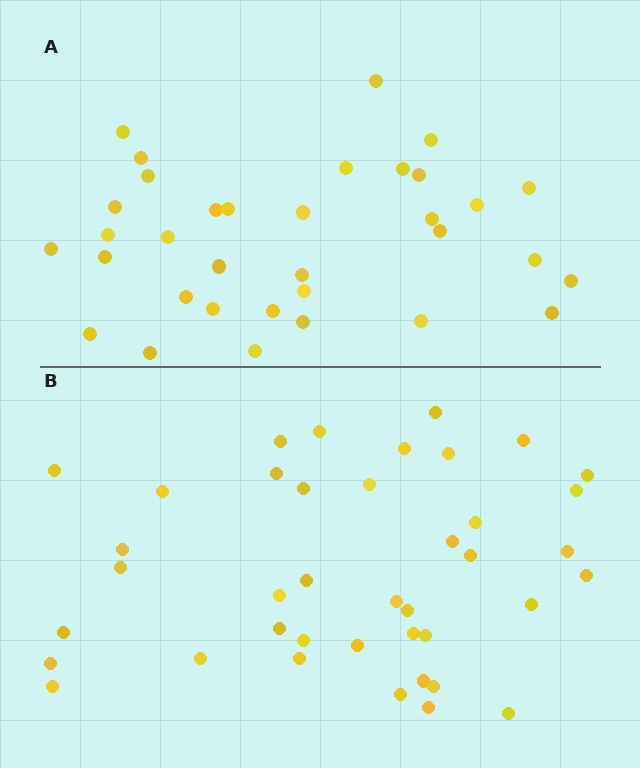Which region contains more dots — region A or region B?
Region B (the bottom region) has more dots.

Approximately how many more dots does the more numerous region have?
Region B has about 6 more dots than region A.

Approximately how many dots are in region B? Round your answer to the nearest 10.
About 40 dots.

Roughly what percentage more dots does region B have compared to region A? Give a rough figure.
About 20% more.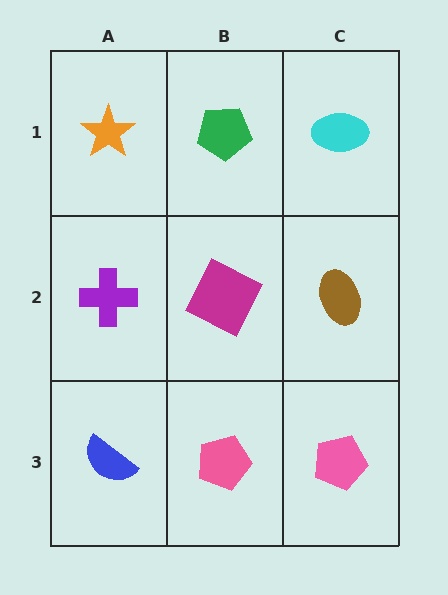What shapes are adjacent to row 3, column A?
A purple cross (row 2, column A), a pink pentagon (row 3, column B).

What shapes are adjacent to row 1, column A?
A purple cross (row 2, column A), a green pentagon (row 1, column B).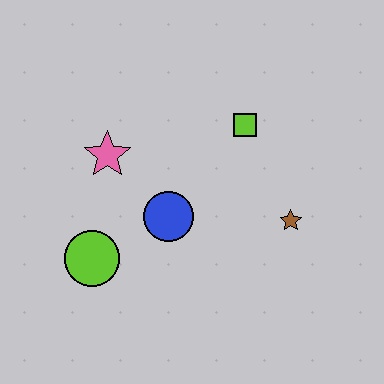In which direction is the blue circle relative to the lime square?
The blue circle is below the lime square.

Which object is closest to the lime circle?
The blue circle is closest to the lime circle.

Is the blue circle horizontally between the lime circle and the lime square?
Yes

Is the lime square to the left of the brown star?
Yes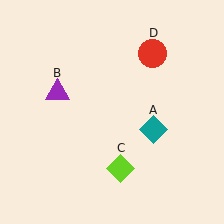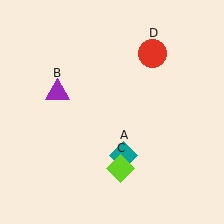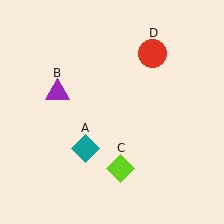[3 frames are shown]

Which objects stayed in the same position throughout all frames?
Purple triangle (object B) and lime diamond (object C) and red circle (object D) remained stationary.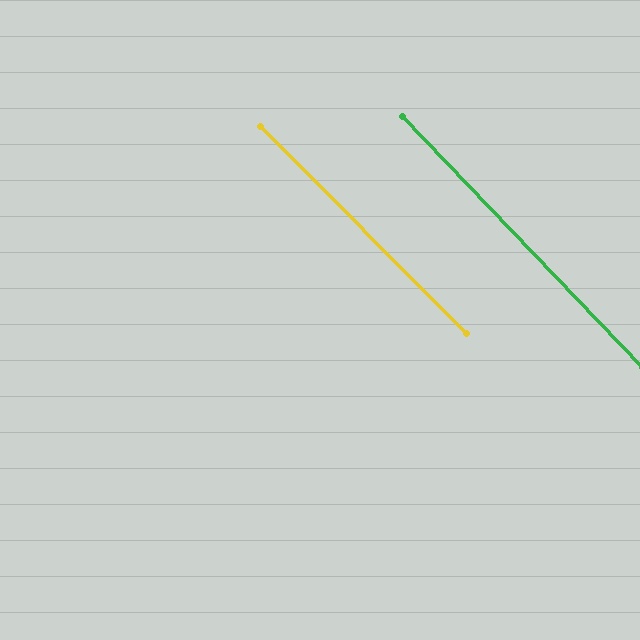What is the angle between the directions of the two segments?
Approximately 1 degree.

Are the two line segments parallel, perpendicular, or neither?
Parallel — their directions differ by only 1.2°.